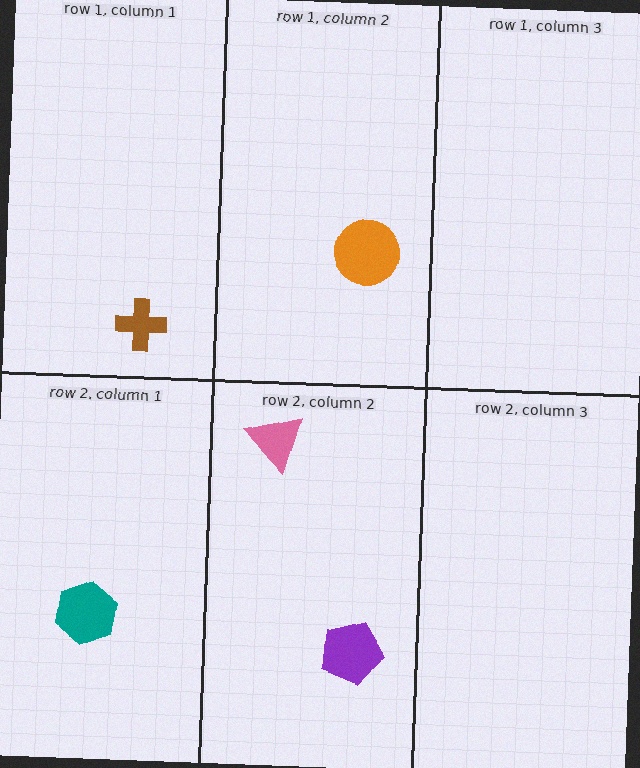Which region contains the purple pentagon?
The row 2, column 2 region.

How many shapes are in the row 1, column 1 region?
1.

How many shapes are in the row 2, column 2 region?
2.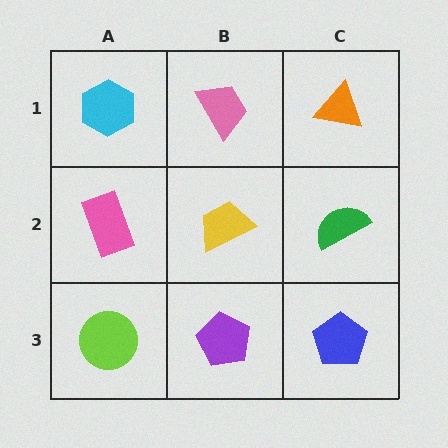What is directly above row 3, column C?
A green semicircle.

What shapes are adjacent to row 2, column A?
A cyan hexagon (row 1, column A), a lime circle (row 3, column A), a yellow trapezoid (row 2, column B).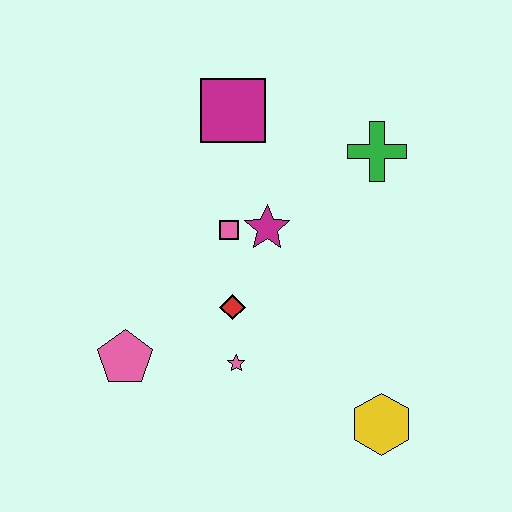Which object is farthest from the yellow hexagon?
The magenta square is farthest from the yellow hexagon.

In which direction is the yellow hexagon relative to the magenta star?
The yellow hexagon is below the magenta star.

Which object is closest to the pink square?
The magenta star is closest to the pink square.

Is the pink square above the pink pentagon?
Yes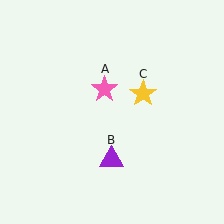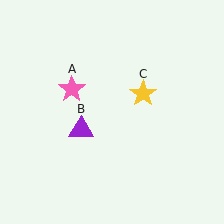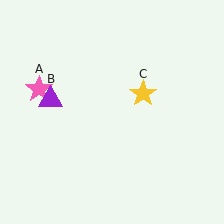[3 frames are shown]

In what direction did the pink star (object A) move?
The pink star (object A) moved left.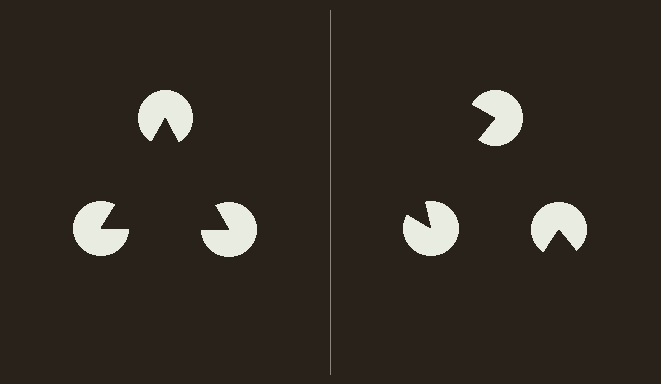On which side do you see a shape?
An illusory triangle appears on the left side. On the right side the wedge cuts are rotated, so no coherent shape forms.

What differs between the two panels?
The pac-man discs are positioned identically on both sides; only the wedge orientations differ. On the left they align to a triangle; on the right they are misaligned.